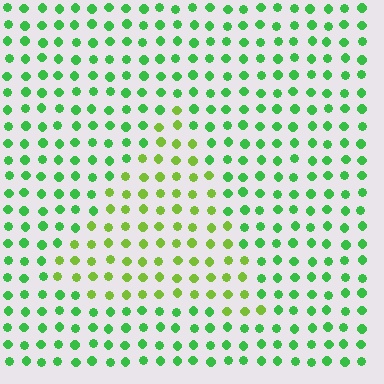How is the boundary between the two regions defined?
The boundary is defined purely by a slight shift in hue (about 35 degrees). Spacing, size, and orientation are identical on both sides.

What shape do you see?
I see a triangle.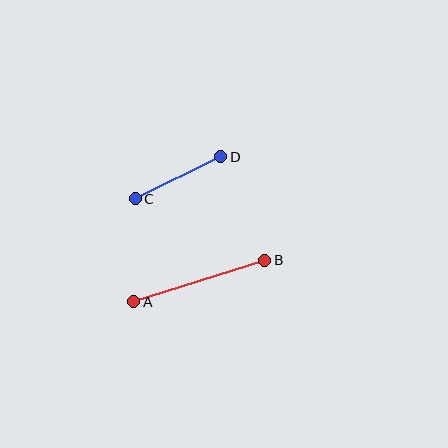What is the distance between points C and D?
The distance is approximately 95 pixels.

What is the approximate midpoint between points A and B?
The midpoint is at approximately (199, 281) pixels.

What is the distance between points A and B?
The distance is approximately 137 pixels.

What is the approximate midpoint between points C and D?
The midpoint is at approximately (178, 178) pixels.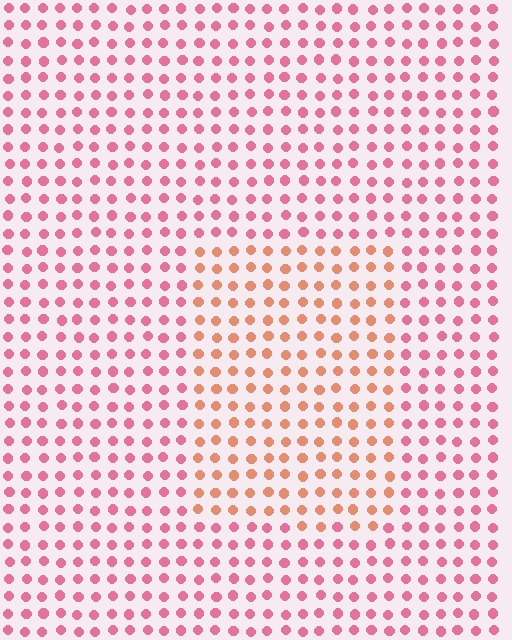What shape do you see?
I see a rectangle.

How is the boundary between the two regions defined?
The boundary is defined purely by a slight shift in hue (about 36 degrees). Spacing, size, and orientation are identical on both sides.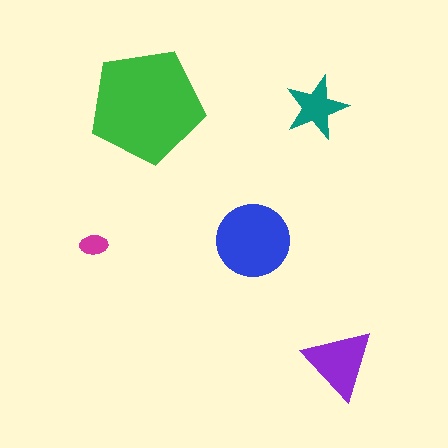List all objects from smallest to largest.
The magenta ellipse, the teal star, the purple triangle, the blue circle, the green pentagon.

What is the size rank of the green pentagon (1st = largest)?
1st.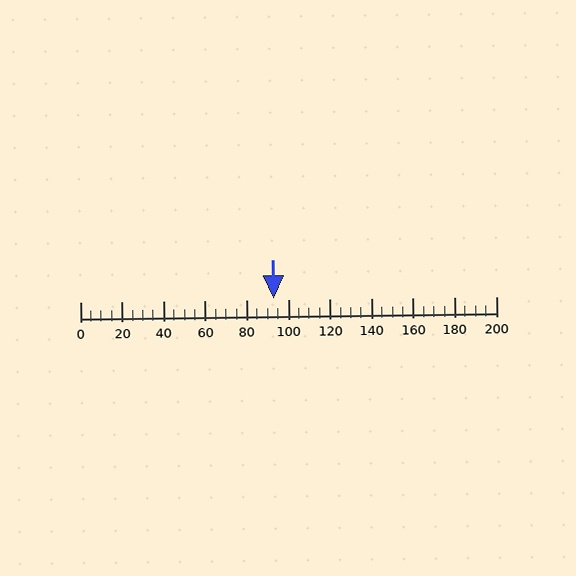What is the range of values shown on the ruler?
The ruler shows values from 0 to 200.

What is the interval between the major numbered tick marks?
The major tick marks are spaced 20 units apart.